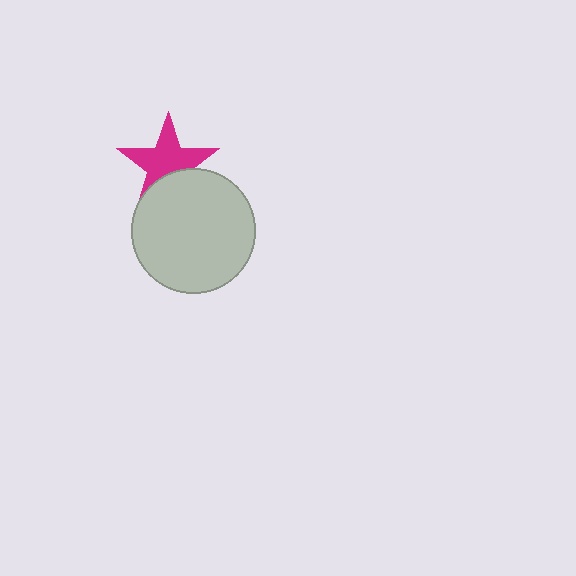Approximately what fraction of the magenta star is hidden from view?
Roughly 31% of the magenta star is hidden behind the light gray circle.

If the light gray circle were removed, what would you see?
You would see the complete magenta star.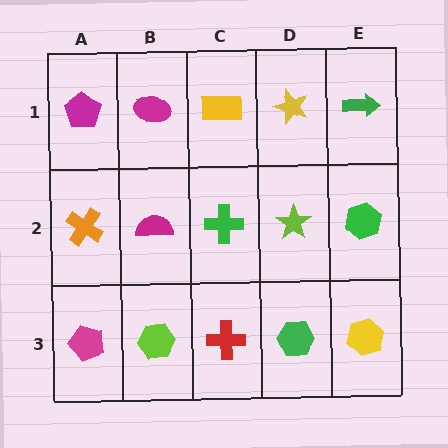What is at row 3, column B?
A lime hexagon.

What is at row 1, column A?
A magenta pentagon.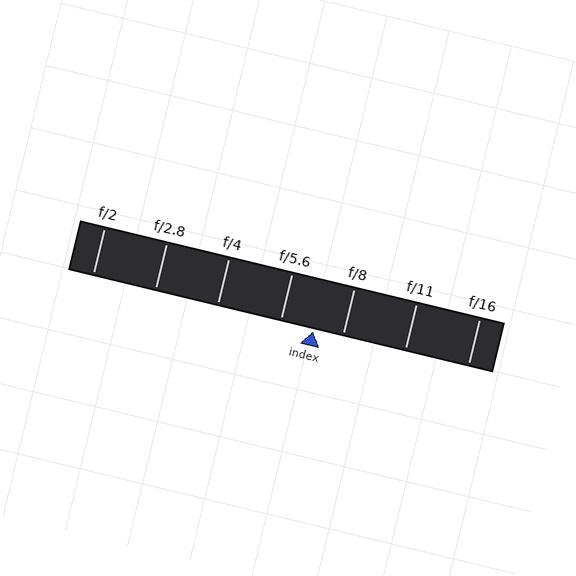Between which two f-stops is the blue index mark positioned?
The index mark is between f/5.6 and f/8.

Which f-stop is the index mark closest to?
The index mark is closest to f/8.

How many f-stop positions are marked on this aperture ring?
There are 7 f-stop positions marked.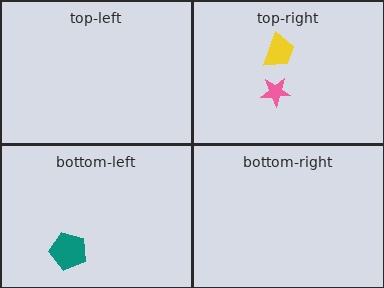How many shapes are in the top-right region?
2.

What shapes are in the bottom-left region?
The teal pentagon.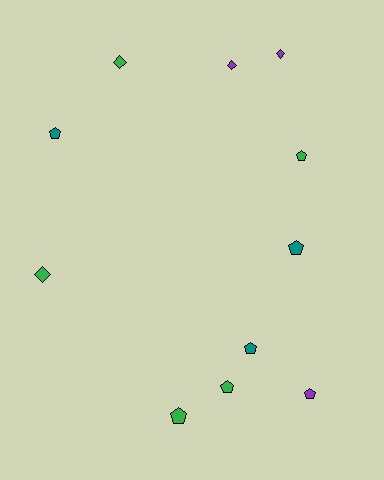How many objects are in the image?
There are 11 objects.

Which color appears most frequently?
Green, with 5 objects.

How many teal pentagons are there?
There are 3 teal pentagons.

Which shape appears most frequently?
Pentagon, with 7 objects.